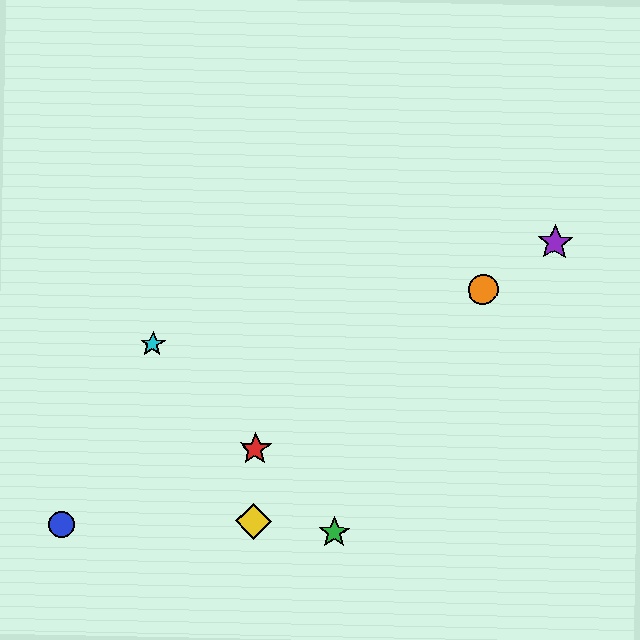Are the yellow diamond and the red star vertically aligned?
Yes, both are at x≈254.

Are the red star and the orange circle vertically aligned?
No, the red star is at x≈255 and the orange circle is at x≈483.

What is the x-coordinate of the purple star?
The purple star is at x≈555.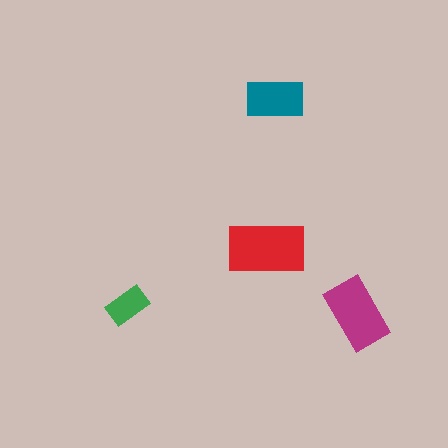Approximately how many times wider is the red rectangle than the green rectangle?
About 2 times wider.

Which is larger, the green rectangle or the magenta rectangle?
The magenta one.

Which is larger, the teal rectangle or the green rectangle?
The teal one.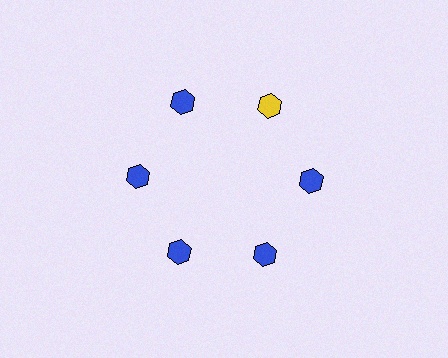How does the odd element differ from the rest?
It has a different color: yellow instead of blue.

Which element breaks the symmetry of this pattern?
The yellow hexagon at roughly the 1 o'clock position breaks the symmetry. All other shapes are blue hexagons.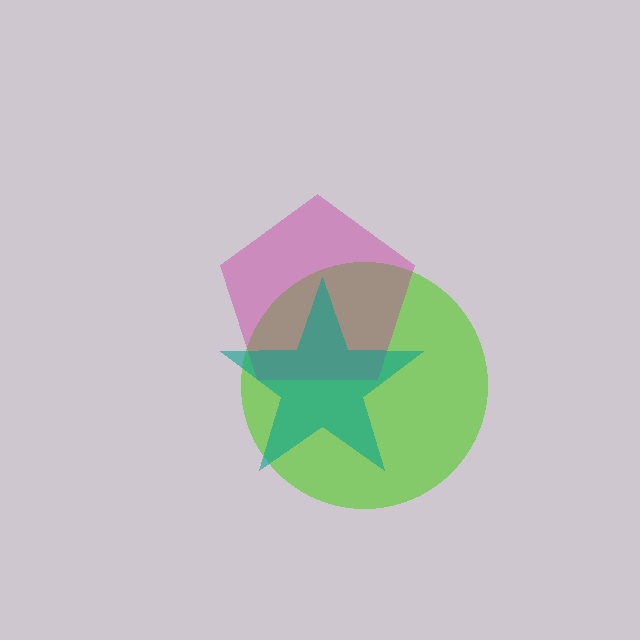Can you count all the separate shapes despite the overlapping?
Yes, there are 3 separate shapes.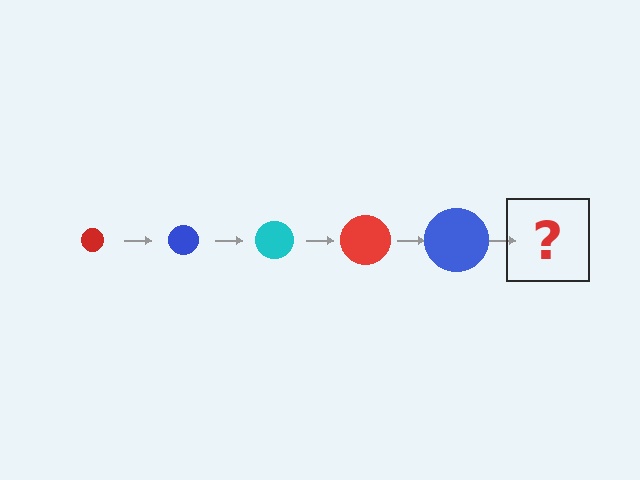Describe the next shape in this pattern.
It should be a cyan circle, larger than the previous one.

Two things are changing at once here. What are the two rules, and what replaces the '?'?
The two rules are that the circle grows larger each step and the color cycles through red, blue, and cyan. The '?' should be a cyan circle, larger than the previous one.